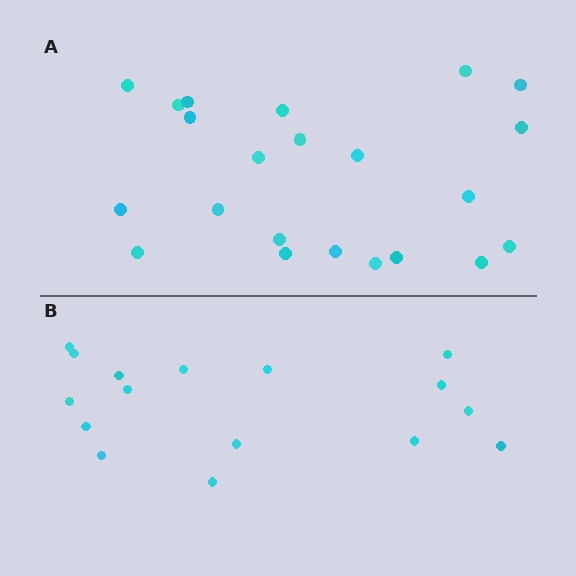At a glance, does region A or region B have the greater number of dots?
Region A (the top region) has more dots.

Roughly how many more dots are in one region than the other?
Region A has about 6 more dots than region B.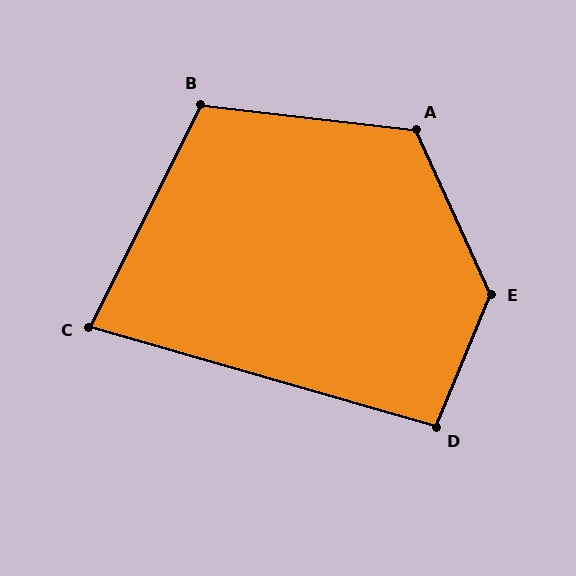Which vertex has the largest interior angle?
E, at approximately 133 degrees.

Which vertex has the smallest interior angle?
C, at approximately 79 degrees.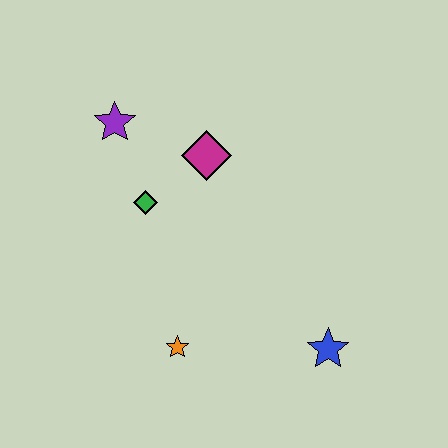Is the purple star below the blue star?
No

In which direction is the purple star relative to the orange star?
The purple star is above the orange star.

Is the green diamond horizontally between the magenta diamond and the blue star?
No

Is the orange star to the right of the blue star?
No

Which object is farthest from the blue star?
The purple star is farthest from the blue star.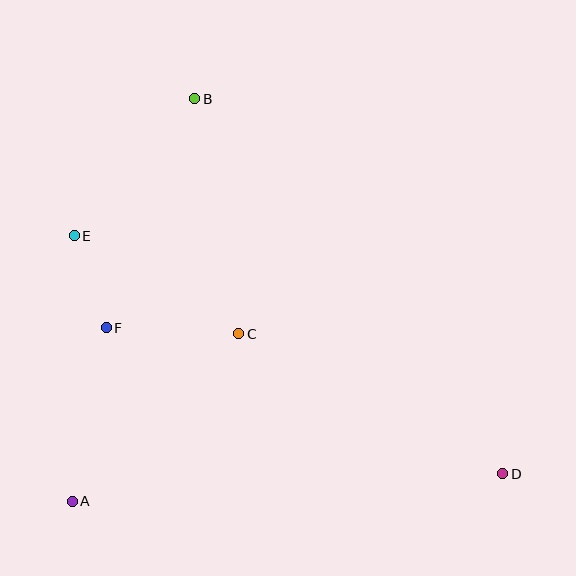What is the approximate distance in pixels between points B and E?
The distance between B and E is approximately 183 pixels.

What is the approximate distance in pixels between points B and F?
The distance between B and F is approximately 245 pixels.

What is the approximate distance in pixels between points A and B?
The distance between A and B is approximately 421 pixels.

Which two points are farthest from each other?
Points D and E are farthest from each other.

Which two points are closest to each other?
Points E and F are closest to each other.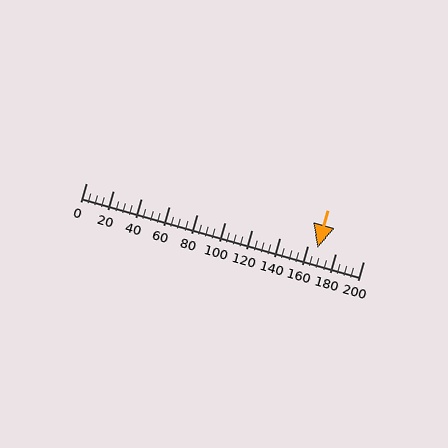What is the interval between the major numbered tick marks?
The major tick marks are spaced 20 units apart.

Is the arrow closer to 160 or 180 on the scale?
The arrow is closer to 160.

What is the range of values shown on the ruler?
The ruler shows values from 0 to 200.